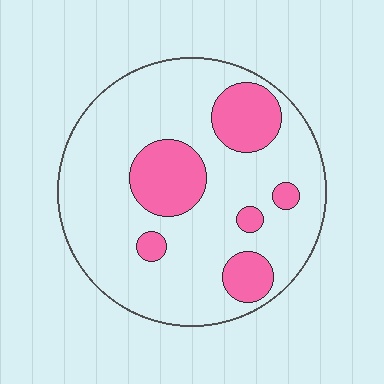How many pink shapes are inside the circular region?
6.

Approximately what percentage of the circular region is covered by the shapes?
Approximately 20%.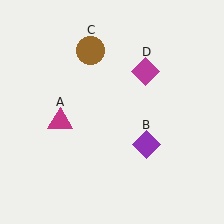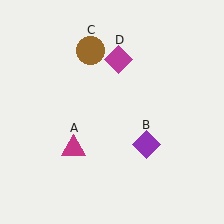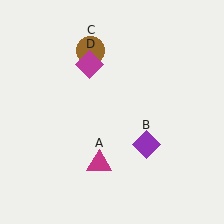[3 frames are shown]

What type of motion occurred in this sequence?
The magenta triangle (object A), magenta diamond (object D) rotated counterclockwise around the center of the scene.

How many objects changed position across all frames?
2 objects changed position: magenta triangle (object A), magenta diamond (object D).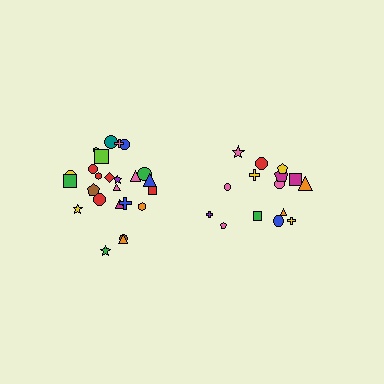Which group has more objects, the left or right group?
The left group.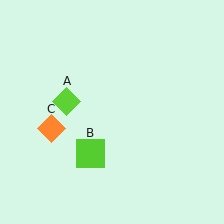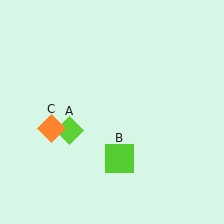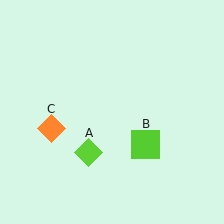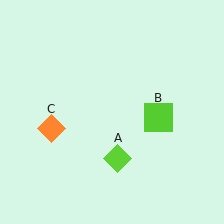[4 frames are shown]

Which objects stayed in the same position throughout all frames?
Orange diamond (object C) remained stationary.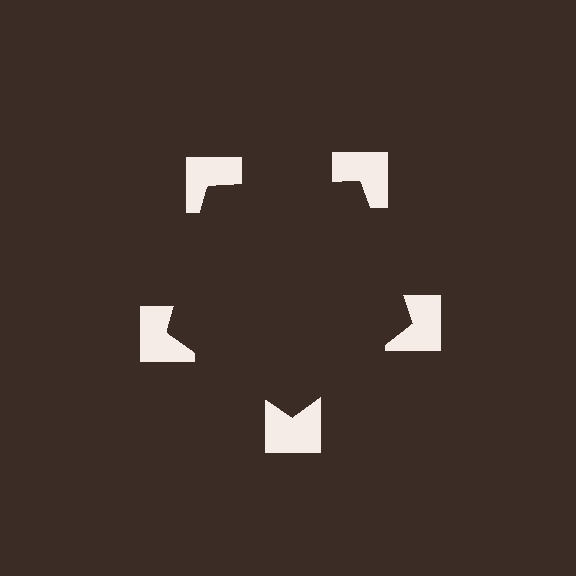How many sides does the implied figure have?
5 sides.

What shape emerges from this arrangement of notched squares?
An illusory pentagon — its edges are inferred from the aligned wedge cuts in the notched squares, not physically drawn.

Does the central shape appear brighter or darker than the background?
It typically appears slightly darker than the background, even though no actual brightness change is drawn.